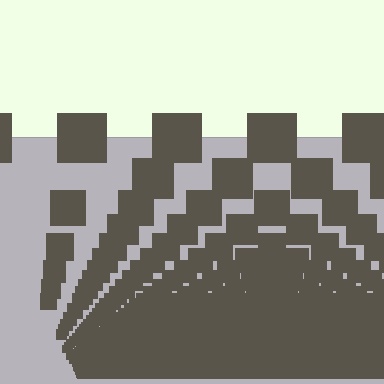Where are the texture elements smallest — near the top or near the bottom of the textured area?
Near the bottom.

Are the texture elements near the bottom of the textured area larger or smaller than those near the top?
Smaller. The gradient is inverted — elements near the bottom are smaller and denser.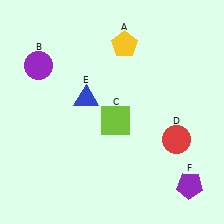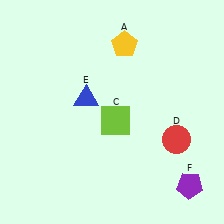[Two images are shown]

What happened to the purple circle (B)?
The purple circle (B) was removed in Image 2. It was in the top-left area of Image 1.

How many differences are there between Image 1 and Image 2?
There is 1 difference between the two images.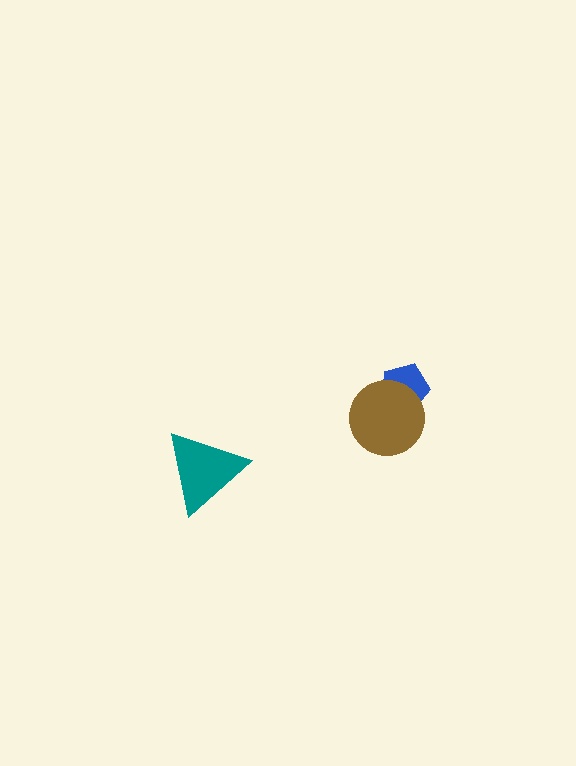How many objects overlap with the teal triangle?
0 objects overlap with the teal triangle.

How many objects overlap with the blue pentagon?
1 object overlaps with the blue pentagon.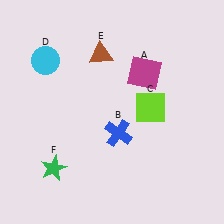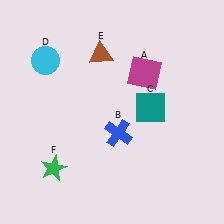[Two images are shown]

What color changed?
The square (C) changed from lime in Image 1 to teal in Image 2.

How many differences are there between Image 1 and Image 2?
There is 1 difference between the two images.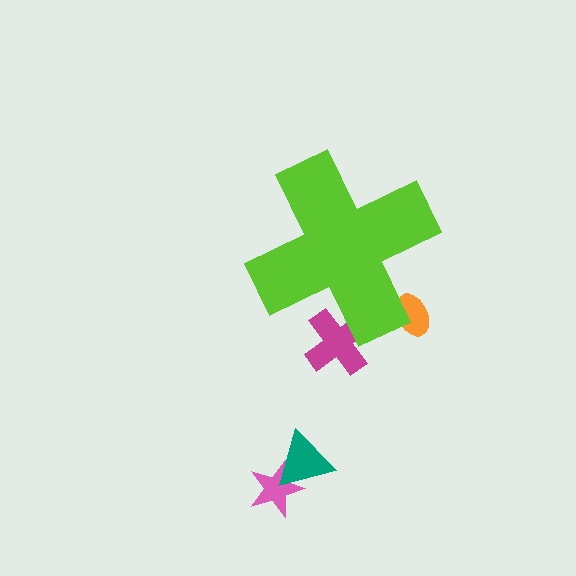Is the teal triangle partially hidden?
No, the teal triangle is fully visible.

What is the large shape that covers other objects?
A lime cross.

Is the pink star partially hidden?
No, the pink star is fully visible.